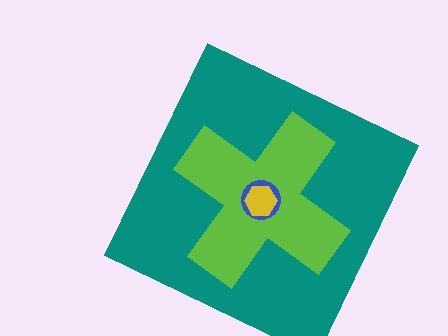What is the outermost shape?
The teal square.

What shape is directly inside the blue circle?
The yellow hexagon.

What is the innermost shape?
The yellow hexagon.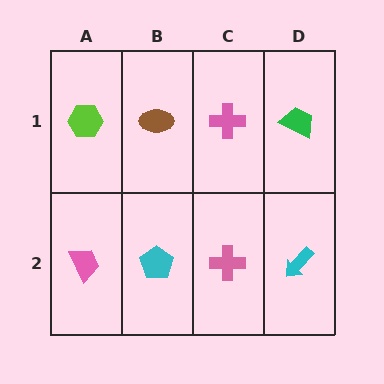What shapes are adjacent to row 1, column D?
A cyan arrow (row 2, column D), a pink cross (row 1, column C).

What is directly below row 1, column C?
A pink cross.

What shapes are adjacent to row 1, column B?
A cyan pentagon (row 2, column B), a lime hexagon (row 1, column A), a pink cross (row 1, column C).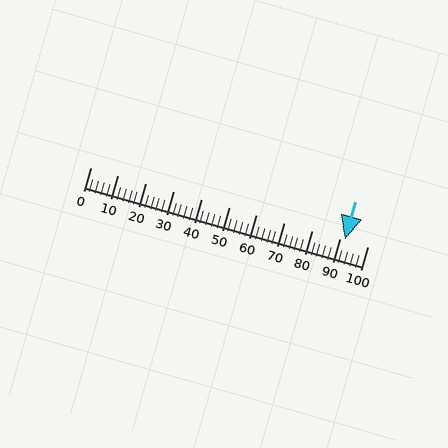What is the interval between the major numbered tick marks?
The major tick marks are spaced 10 units apart.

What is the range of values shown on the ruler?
The ruler shows values from 0 to 100.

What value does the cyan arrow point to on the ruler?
The cyan arrow points to approximately 92.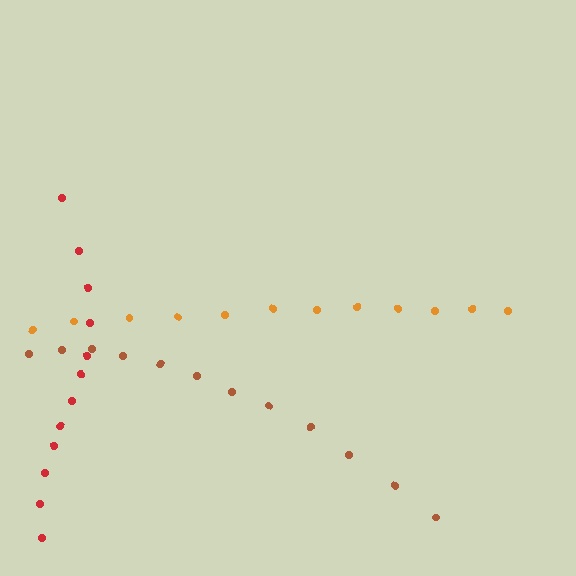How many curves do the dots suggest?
There are 3 distinct paths.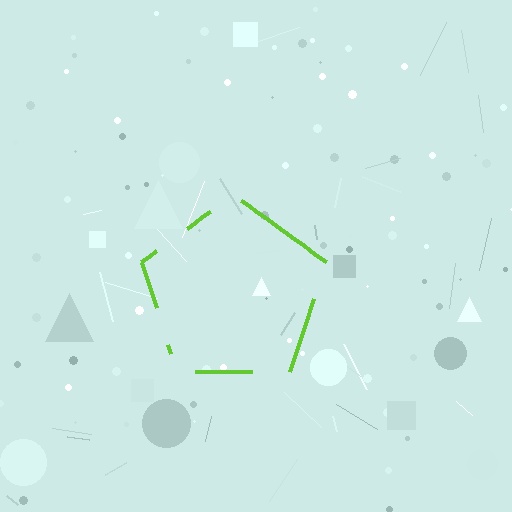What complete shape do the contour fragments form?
The contour fragments form a pentagon.